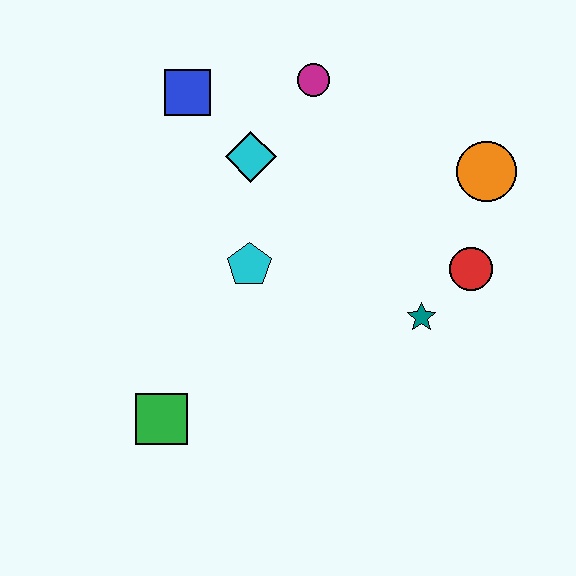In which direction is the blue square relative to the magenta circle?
The blue square is to the left of the magenta circle.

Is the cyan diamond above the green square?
Yes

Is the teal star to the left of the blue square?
No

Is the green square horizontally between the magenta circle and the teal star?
No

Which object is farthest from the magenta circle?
The green square is farthest from the magenta circle.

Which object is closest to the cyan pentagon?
The cyan diamond is closest to the cyan pentagon.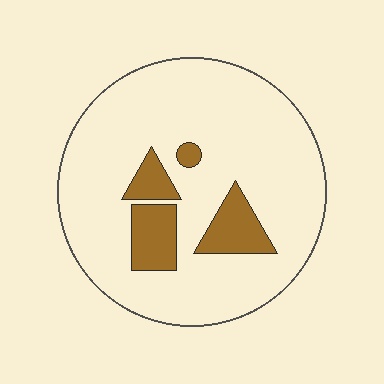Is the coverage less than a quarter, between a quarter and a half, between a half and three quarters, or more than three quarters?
Less than a quarter.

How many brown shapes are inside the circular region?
4.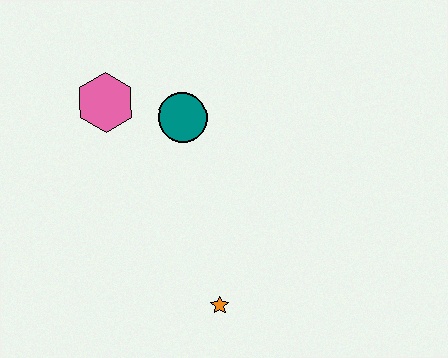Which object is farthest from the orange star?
The pink hexagon is farthest from the orange star.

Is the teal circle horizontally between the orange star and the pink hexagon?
Yes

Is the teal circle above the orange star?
Yes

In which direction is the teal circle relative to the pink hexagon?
The teal circle is to the right of the pink hexagon.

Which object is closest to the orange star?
The teal circle is closest to the orange star.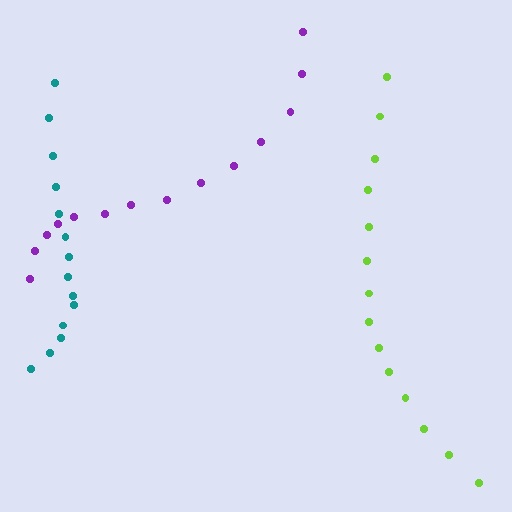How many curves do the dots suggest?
There are 3 distinct paths.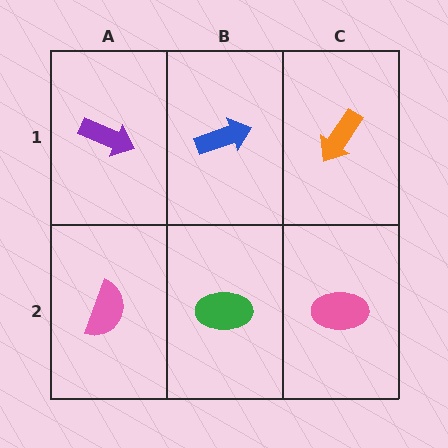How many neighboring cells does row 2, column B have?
3.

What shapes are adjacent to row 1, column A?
A pink semicircle (row 2, column A), a blue arrow (row 1, column B).